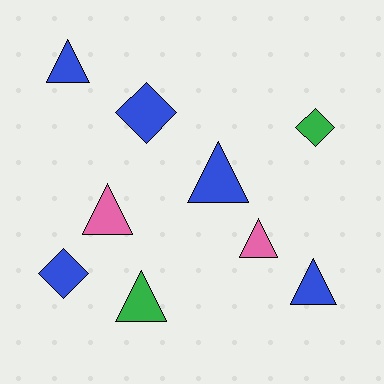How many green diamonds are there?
There is 1 green diamond.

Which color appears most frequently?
Blue, with 5 objects.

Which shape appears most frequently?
Triangle, with 6 objects.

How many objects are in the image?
There are 9 objects.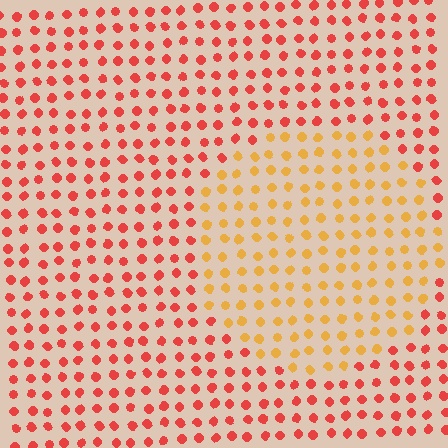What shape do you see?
I see a circle.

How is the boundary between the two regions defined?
The boundary is defined purely by a slight shift in hue (about 38 degrees). Spacing, size, and orientation are identical on both sides.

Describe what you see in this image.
The image is filled with small red elements in a uniform arrangement. A circle-shaped region is visible where the elements are tinted to a slightly different hue, forming a subtle color boundary.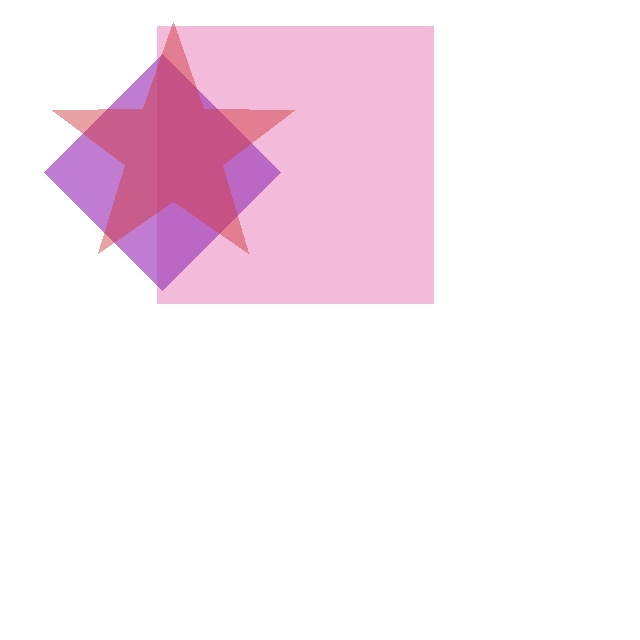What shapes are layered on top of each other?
The layered shapes are: a pink square, a purple diamond, a red star.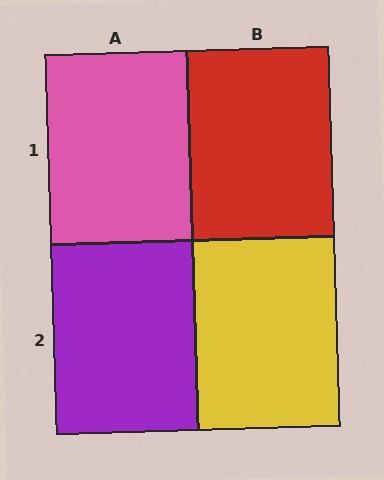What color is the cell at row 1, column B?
Red.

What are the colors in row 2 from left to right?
Purple, yellow.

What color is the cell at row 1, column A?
Pink.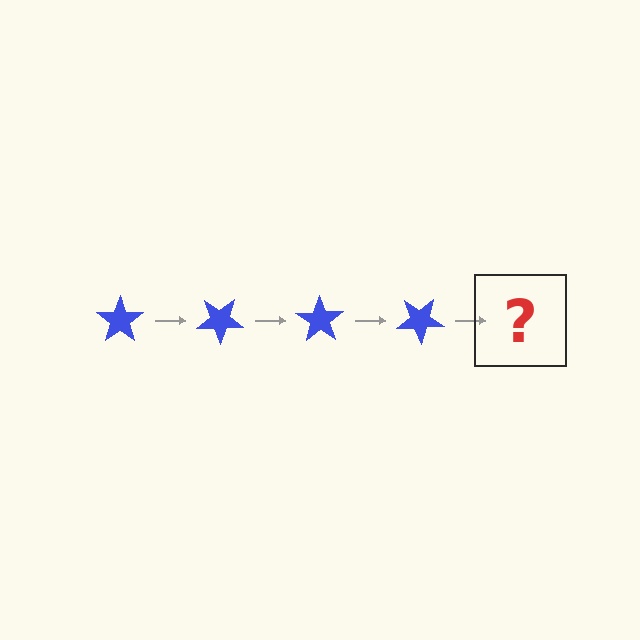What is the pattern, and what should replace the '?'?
The pattern is that the star rotates 35 degrees each step. The '?' should be a blue star rotated 140 degrees.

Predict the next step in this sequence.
The next step is a blue star rotated 140 degrees.